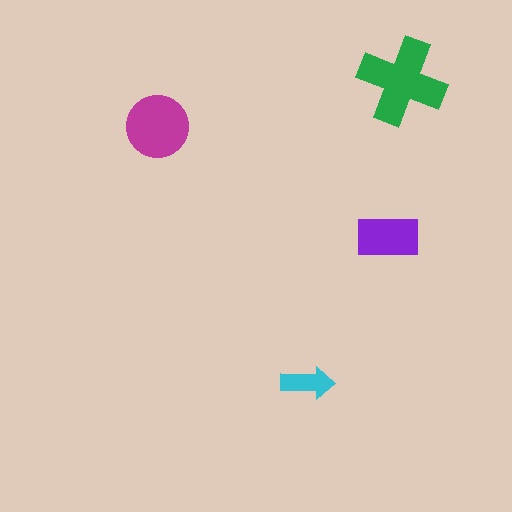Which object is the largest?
The green cross.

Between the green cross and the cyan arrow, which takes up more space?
The green cross.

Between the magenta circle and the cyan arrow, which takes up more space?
The magenta circle.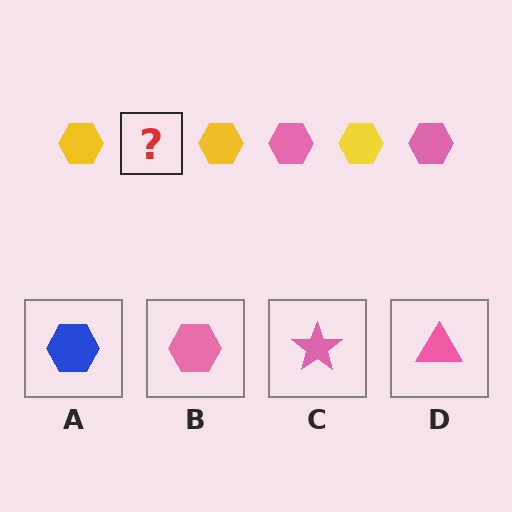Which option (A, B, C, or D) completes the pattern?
B.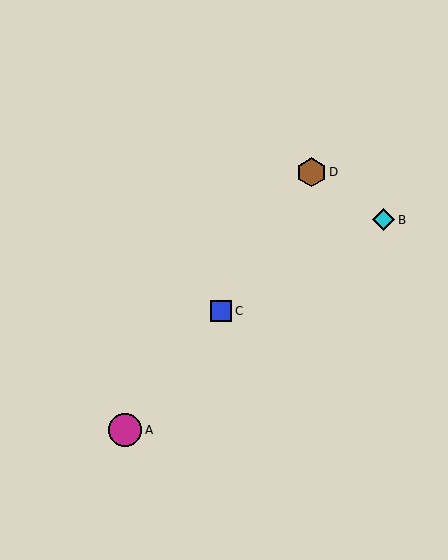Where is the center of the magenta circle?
The center of the magenta circle is at (125, 430).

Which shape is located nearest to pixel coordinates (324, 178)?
The brown hexagon (labeled D) at (311, 172) is nearest to that location.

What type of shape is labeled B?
Shape B is a cyan diamond.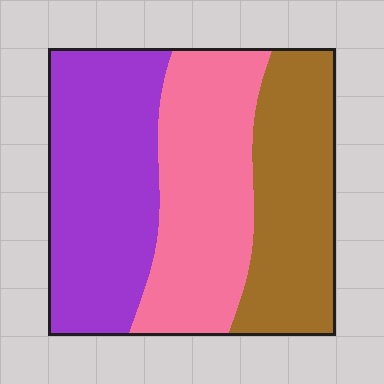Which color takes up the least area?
Brown, at roughly 30%.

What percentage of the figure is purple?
Purple covers 37% of the figure.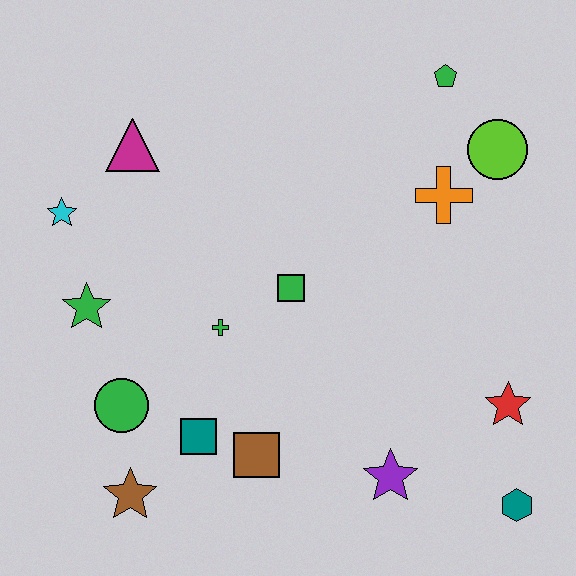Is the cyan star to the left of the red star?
Yes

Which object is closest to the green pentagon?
The lime circle is closest to the green pentagon.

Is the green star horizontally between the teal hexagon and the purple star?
No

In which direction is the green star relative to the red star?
The green star is to the left of the red star.